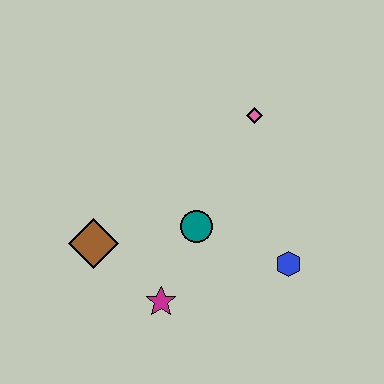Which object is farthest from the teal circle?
The pink diamond is farthest from the teal circle.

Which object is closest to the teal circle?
The magenta star is closest to the teal circle.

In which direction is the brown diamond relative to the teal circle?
The brown diamond is to the left of the teal circle.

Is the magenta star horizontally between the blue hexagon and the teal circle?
No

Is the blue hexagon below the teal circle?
Yes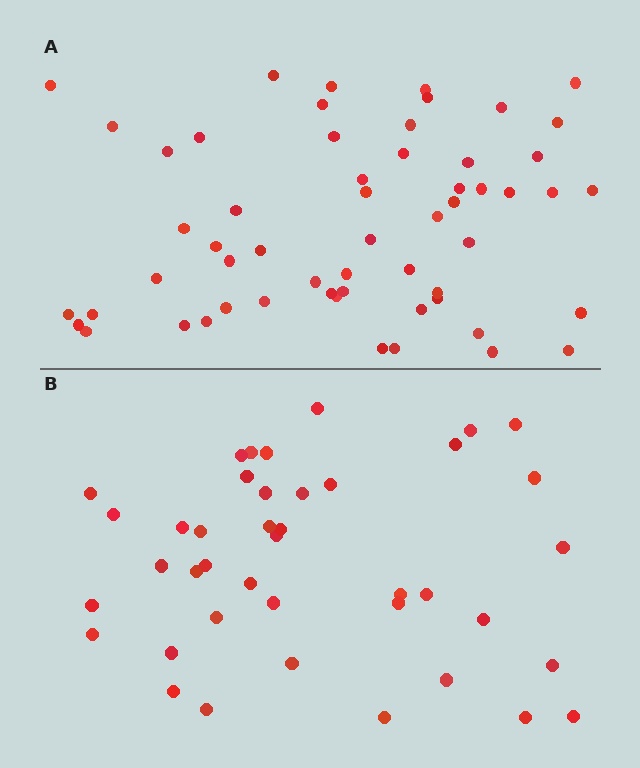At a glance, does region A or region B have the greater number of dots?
Region A (the top region) has more dots.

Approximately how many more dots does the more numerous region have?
Region A has approximately 15 more dots than region B.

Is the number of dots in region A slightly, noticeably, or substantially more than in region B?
Region A has noticeably more, but not dramatically so. The ratio is roughly 1.4 to 1.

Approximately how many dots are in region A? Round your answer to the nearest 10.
About 60 dots. (The exact count is 57, which rounds to 60.)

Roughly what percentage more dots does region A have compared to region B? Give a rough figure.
About 40% more.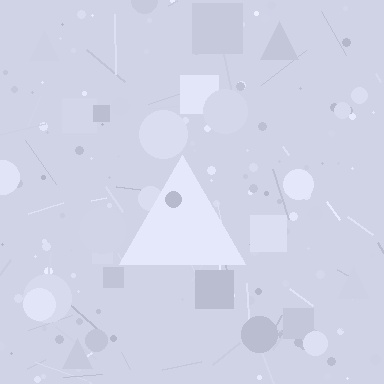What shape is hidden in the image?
A triangle is hidden in the image.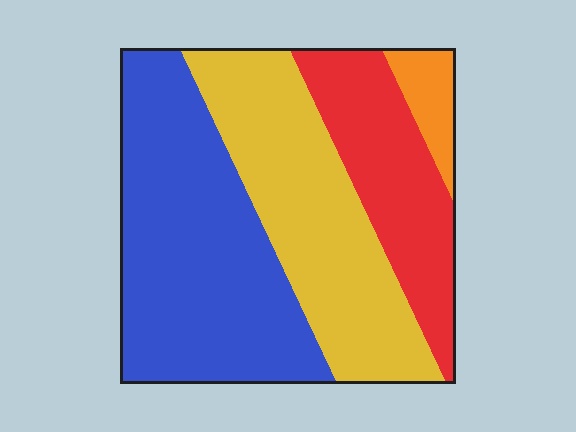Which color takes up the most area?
Blue, at roughly 40%.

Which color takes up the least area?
Orange, at roughly 5%.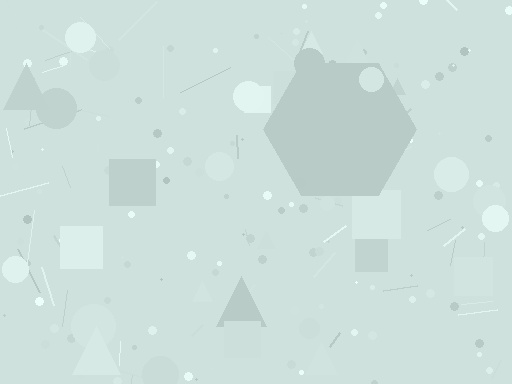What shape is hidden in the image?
A hexagon is hidden in the image.